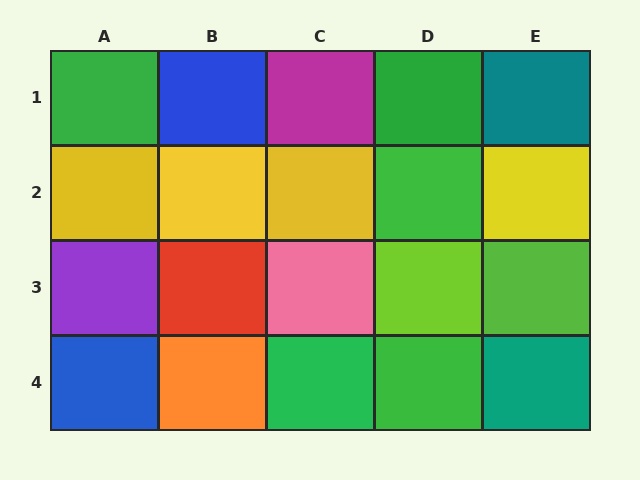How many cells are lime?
2 cells are lime.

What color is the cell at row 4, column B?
Orange.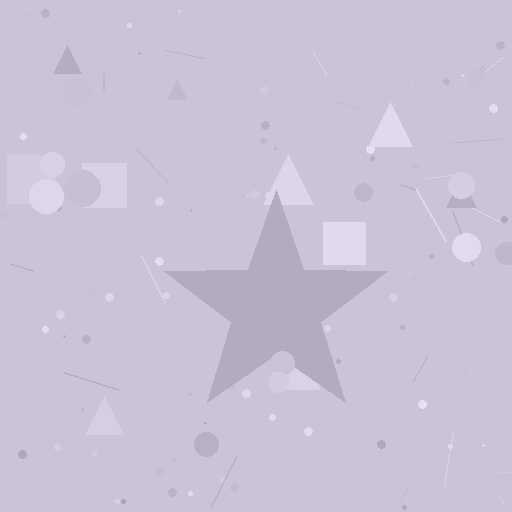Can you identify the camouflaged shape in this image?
The camouflaged shape is a star.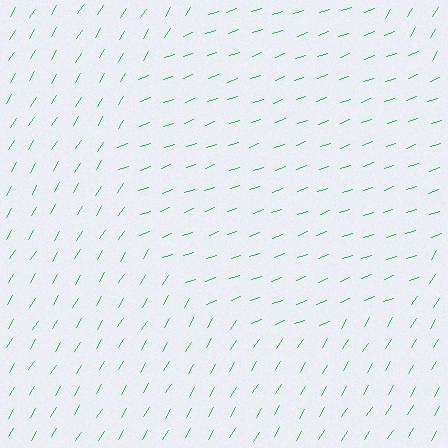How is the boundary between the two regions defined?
The boundary is defined purely by a change in line orientation (approximately 39 degrees difference). All lines are the same color and thickness.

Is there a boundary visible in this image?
Yes, there is a texture boundary formed by a change in line orientation.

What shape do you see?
I see a circle.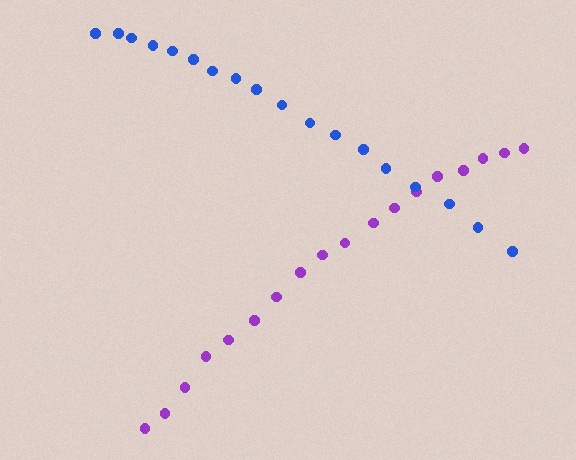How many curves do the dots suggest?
There are 2 distinct paths.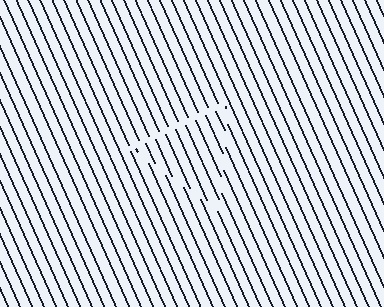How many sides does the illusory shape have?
3 sides — the line-ends trace a triangle.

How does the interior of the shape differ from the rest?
The interior of the shape contains the same grating, shifted by half a period — the contour is defined by the phase discontinuity where line-ends from the inner and outer gratings abut.